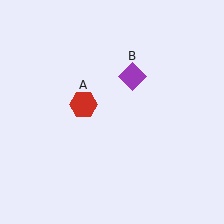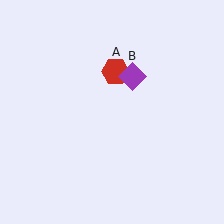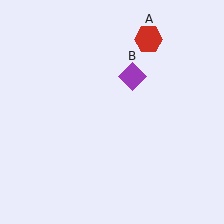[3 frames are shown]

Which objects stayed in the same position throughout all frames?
Purple diamond (object B) remained stationary.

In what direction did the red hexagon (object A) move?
The red hexagon (object A) moved up and to the right.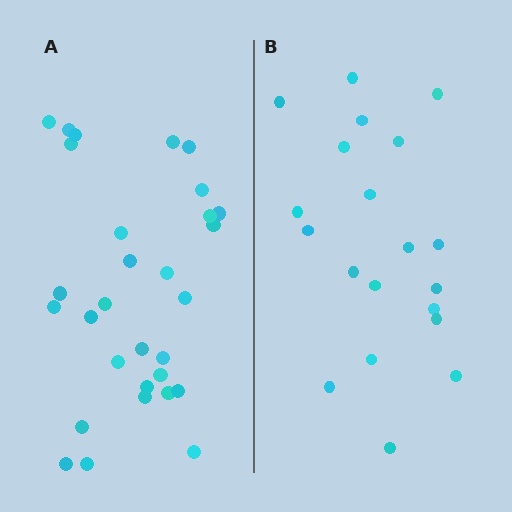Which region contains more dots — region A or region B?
Region A (the left region) has more dots.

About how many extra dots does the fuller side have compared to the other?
Region A has roughly 10 or so more dots than region B.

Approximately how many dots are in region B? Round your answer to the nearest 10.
About 20 dots.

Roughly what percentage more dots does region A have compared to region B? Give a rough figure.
About 50% more.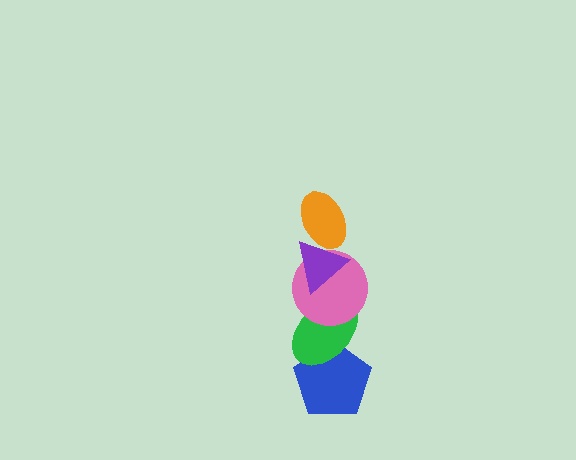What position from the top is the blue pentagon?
The blue pentagon is 5th from the top.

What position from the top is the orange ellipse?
The orange ellipse is 1st from the top.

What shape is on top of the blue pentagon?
The green ellipse is on top of the blue pentagon.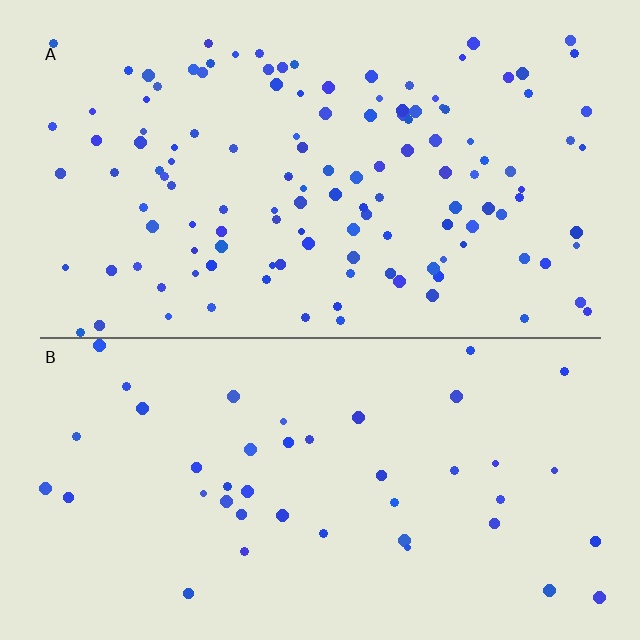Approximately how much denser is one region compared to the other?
Approximately 3.0× — region A over region B.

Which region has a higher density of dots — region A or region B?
A (the top).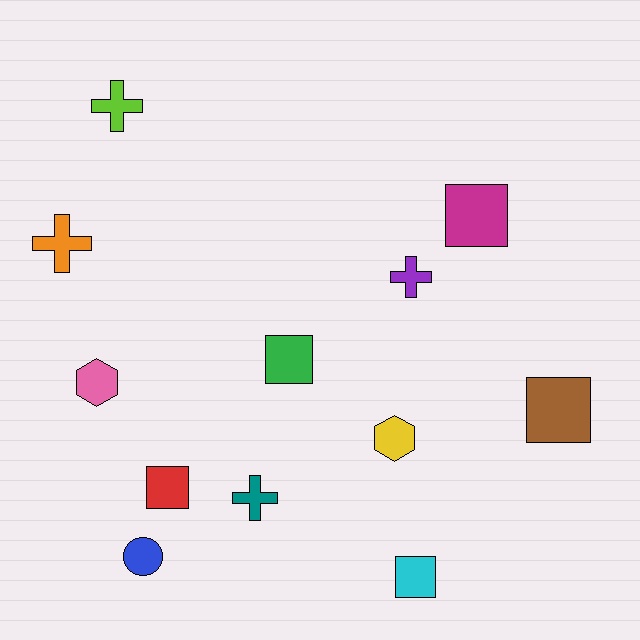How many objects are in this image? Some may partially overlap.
There are 12 objects.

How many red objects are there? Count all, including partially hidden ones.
There is 1 red object.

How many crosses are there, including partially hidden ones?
There are 4 crosses.